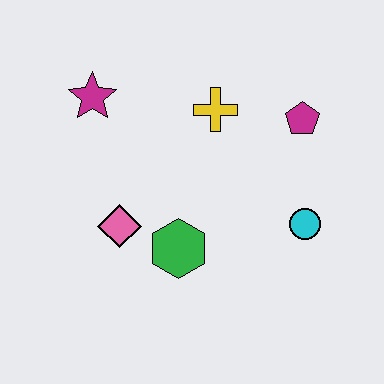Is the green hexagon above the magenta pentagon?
No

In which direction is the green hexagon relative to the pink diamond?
The green hexagon is to the right of the pink diamond.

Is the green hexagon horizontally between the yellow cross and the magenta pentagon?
No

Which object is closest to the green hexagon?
The pink diamond is closest to the green hexagon.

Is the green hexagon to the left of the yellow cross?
Yes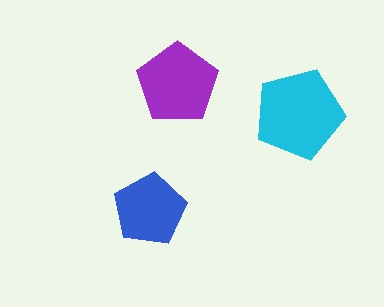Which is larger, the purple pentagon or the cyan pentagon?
The cyan one.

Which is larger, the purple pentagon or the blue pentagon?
The purple one.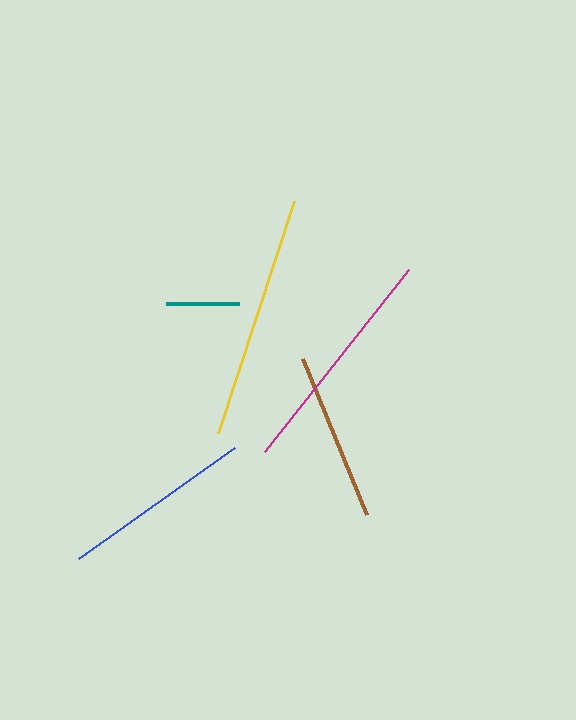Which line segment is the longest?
The yellow line is the longest at approximately 244 pixels.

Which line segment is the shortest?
The teal line is the shortest at approximately 73 pixels.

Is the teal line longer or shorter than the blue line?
The blue line is longer than the teal line.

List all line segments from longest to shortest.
From longest to shortest: yellow, magenta, blue, brown, teal.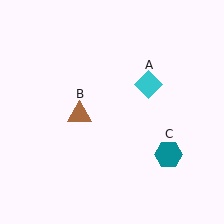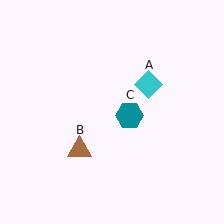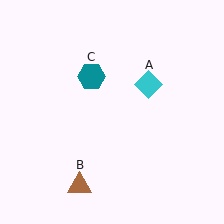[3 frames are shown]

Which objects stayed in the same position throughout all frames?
Cyan diamond (object A) remained stationary.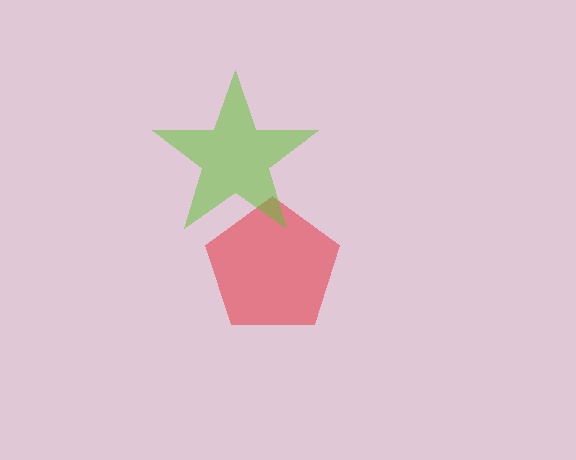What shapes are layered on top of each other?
The layered shapes are: a red pentagon, a lime star.